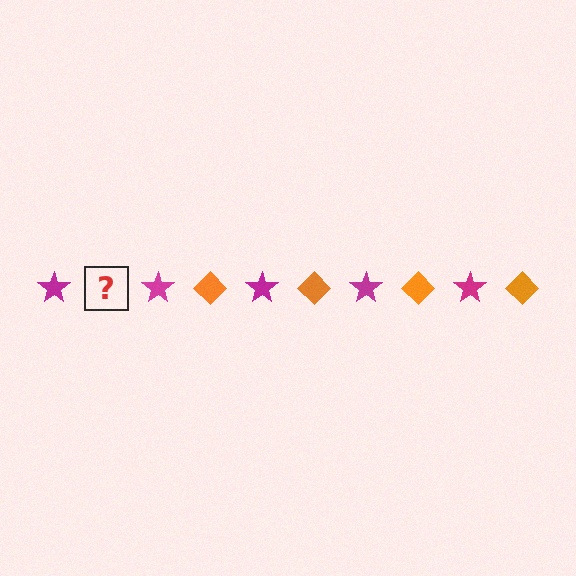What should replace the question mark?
The question mark should be replaced with an orange diamond.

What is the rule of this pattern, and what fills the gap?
The rule is that the pattern alternates between magenta star and orange diamond. The gap should be filled with an orange diamond.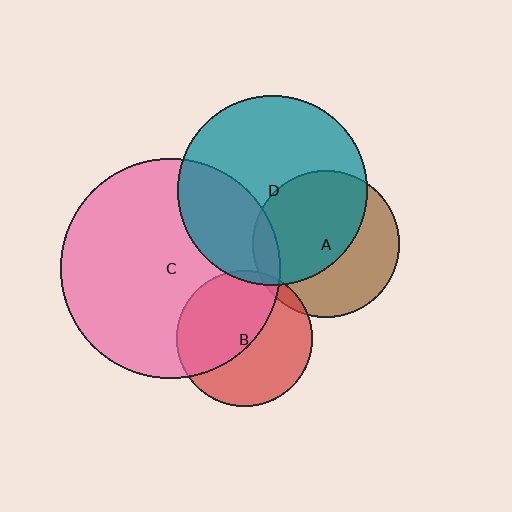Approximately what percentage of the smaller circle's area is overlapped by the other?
Approximately 10%.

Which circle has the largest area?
Circle C (pink).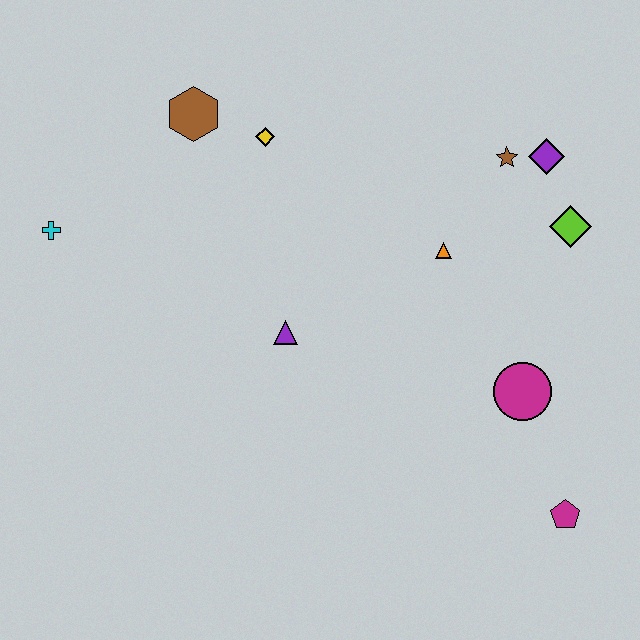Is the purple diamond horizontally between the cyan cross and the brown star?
No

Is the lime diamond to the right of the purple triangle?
Yes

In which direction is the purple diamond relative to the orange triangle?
The purple diamond is to the right of the orange triangle.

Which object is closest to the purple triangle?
The orange triangle is closest to the purple triangle.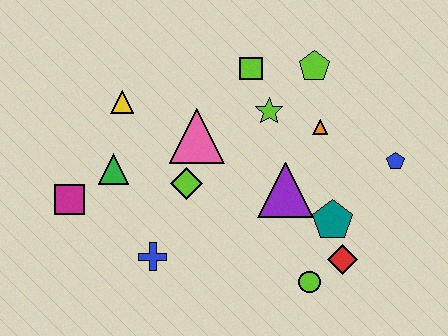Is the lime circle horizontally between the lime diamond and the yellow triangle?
No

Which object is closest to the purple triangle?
The teal pentagon is closest to the purple triangle.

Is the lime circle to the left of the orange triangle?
Yes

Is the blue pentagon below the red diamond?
No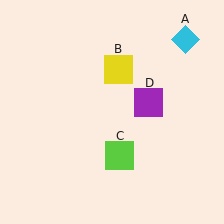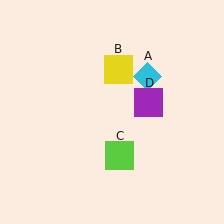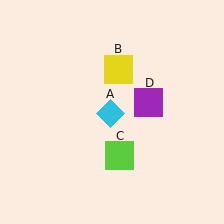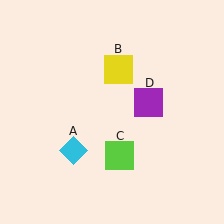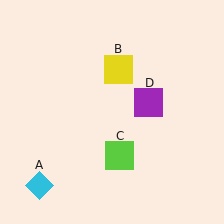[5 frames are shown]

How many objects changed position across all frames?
1 object changed position: cyan diamond (object A).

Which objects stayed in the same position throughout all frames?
Yellow square (object B) and lime square (object C) and purple square (object D) remained stationary.